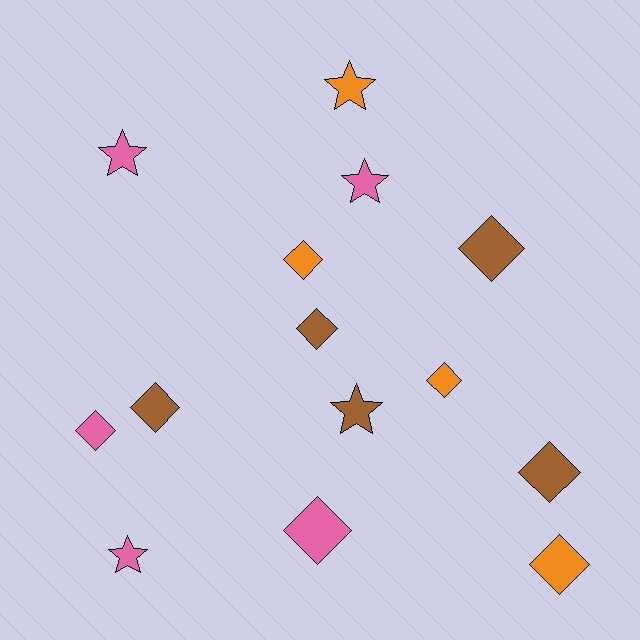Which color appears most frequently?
Brown, with 5 objects.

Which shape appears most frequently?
Diamond, with 9 objects.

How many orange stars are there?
There is 1 orange star.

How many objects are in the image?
There are 14 objects.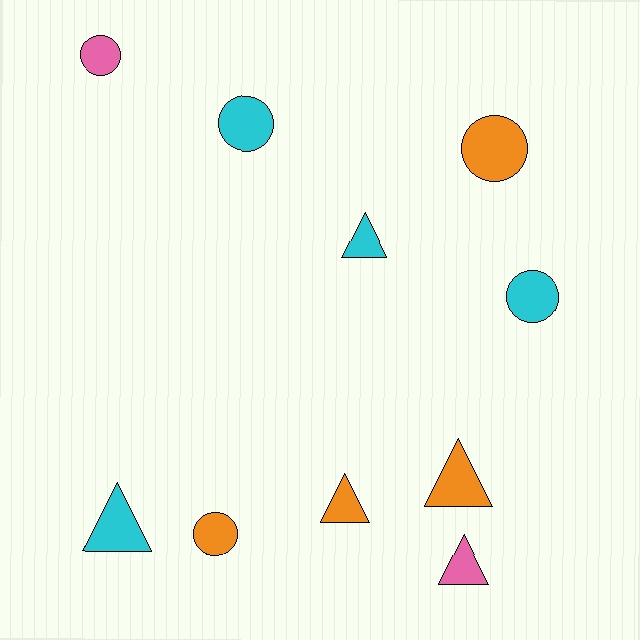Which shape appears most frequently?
Circle, with 5 objects.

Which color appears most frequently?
Cyan, with 4 objects.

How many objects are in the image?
There are 10 objects.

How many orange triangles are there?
There are 2 orange triangles.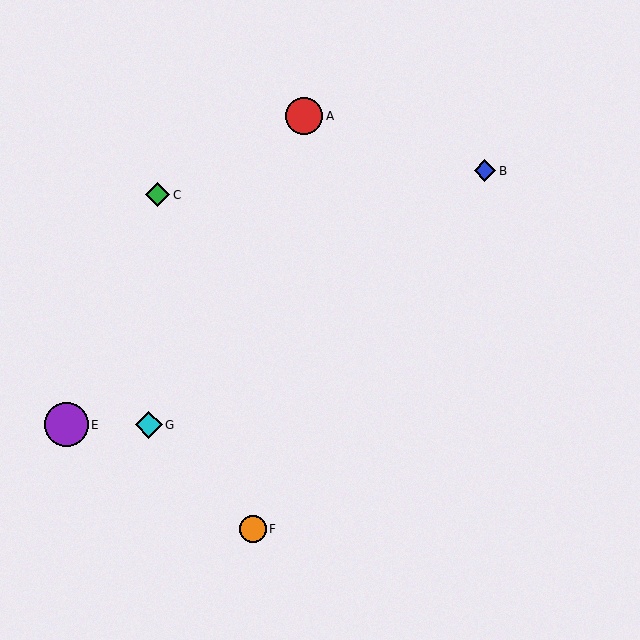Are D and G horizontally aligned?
Yes, both are at y≈425.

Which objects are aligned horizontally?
Objects D, E, G are aligned horizontally.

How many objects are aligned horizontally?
3 objects (D, E, G) are aligned horizontally.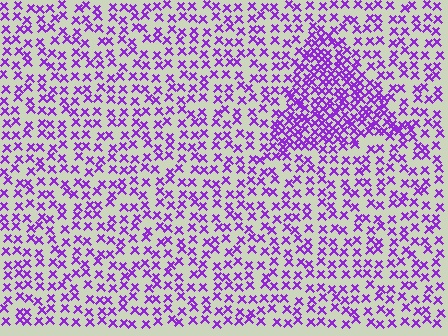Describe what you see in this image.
The image contains small purple elements arranged at two different densities. A triangle-shaped region is visible where the elements are more densely packed than the surrounding area.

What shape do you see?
I see a triangle.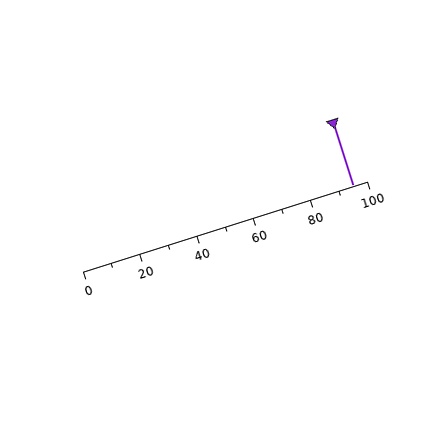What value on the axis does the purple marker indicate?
The marker indicates approximately 95.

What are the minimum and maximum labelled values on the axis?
The axis runs from 0 to 100.